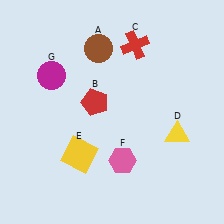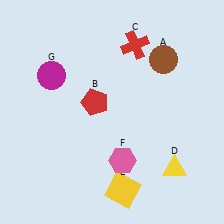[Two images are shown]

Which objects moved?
The objects that moved are: the brown circle (A), the yellow triangle (D), the yellow square (E).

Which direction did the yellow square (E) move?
The yellow square (E) moved right.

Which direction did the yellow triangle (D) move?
The yellow triangle (D) moved down.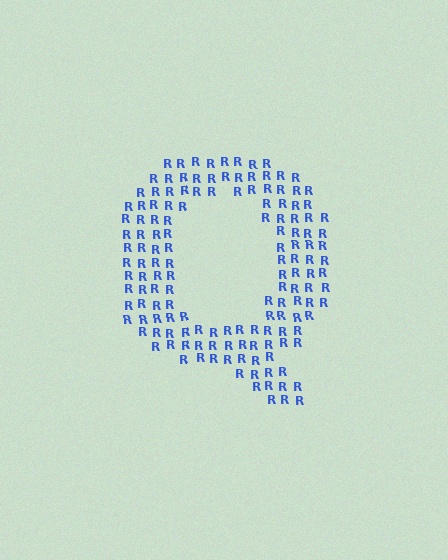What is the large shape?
The large shape is the letter Q.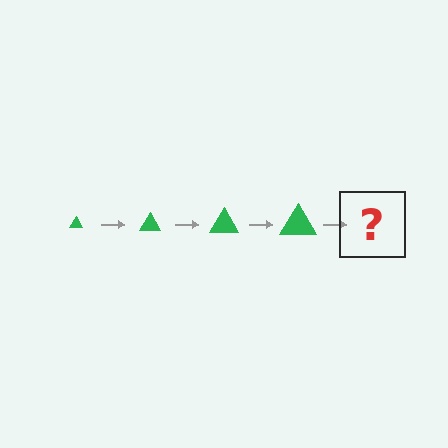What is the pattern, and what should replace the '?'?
The pattern is that the triangle gets progressively larger each step. The '?' should be a green triangle, larger than the previous one.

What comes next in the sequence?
The next element should be a green triangle, larger than the previous one.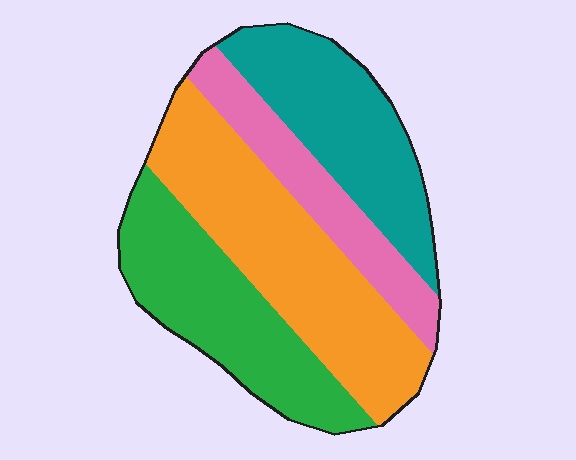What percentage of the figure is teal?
Teal takes up about one quarter (1/4) of the figure.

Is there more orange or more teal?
Orange.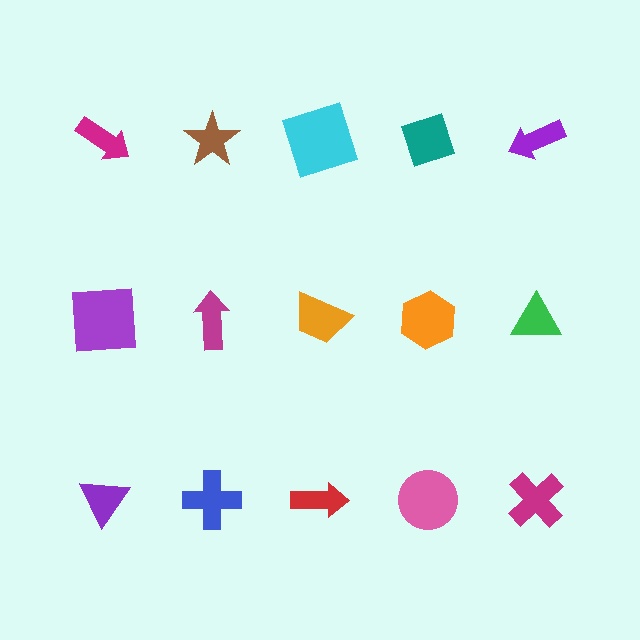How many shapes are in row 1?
5 shapes.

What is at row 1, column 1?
A magenta arrow.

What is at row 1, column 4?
A teal diamond.